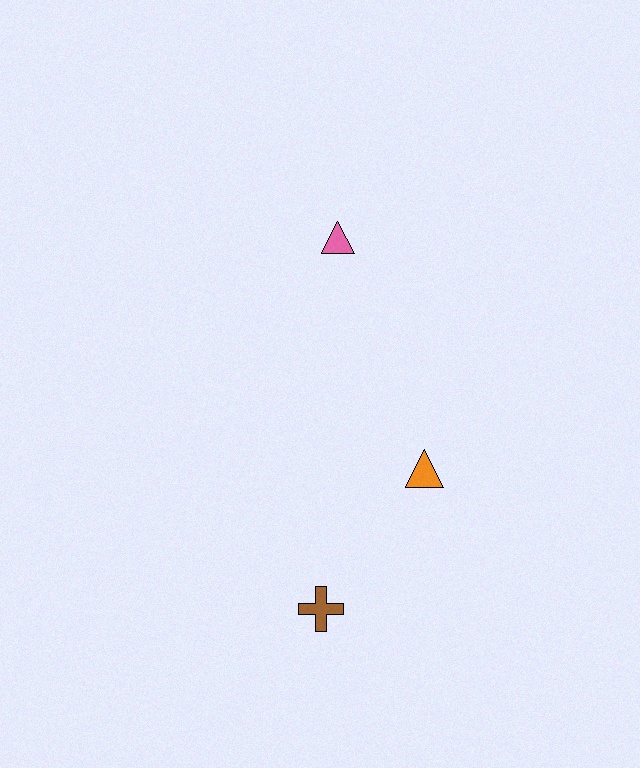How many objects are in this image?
There are 3 objects.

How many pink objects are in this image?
There is 1 pink object.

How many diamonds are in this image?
There are no diamonds.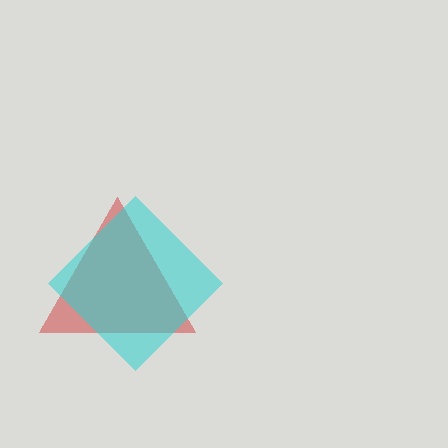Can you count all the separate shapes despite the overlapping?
Yes, there are 2 separate shapes.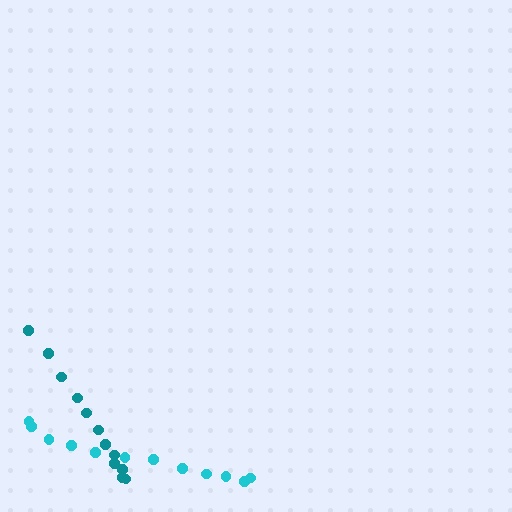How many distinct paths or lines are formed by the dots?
There are 2 distinct paths.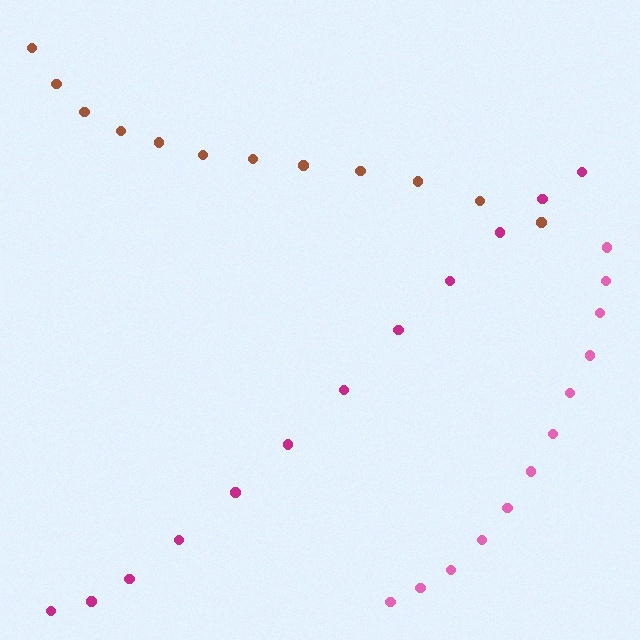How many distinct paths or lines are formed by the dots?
There are 3 distinct paths.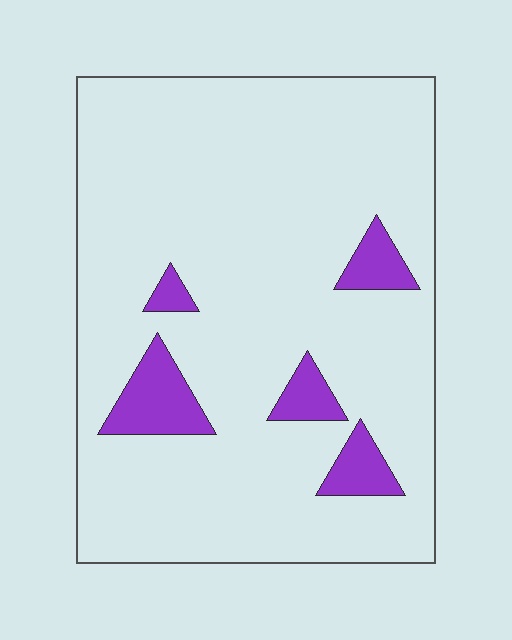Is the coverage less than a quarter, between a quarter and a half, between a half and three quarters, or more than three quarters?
Less than a quarter.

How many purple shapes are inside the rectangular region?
5.